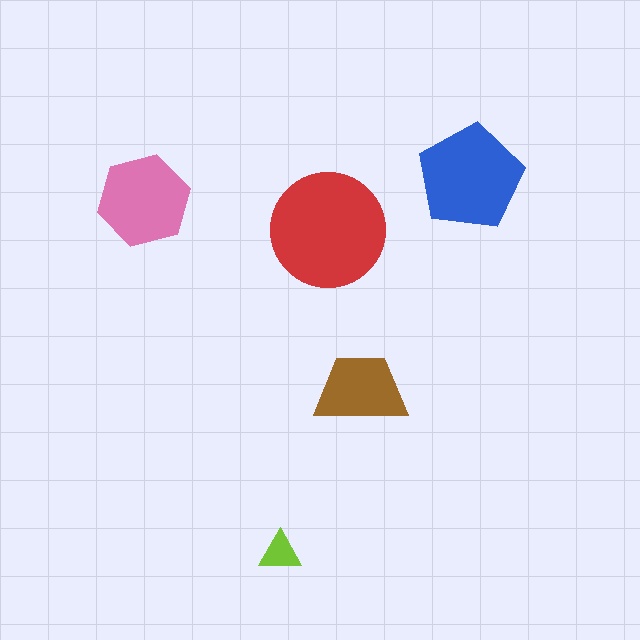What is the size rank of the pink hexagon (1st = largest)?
3rd.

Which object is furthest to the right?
The blue pentagon is rightmost.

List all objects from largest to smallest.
The red circle, the blue pentagon, the pink hexagon, the brown trapezoid, the lime triangle.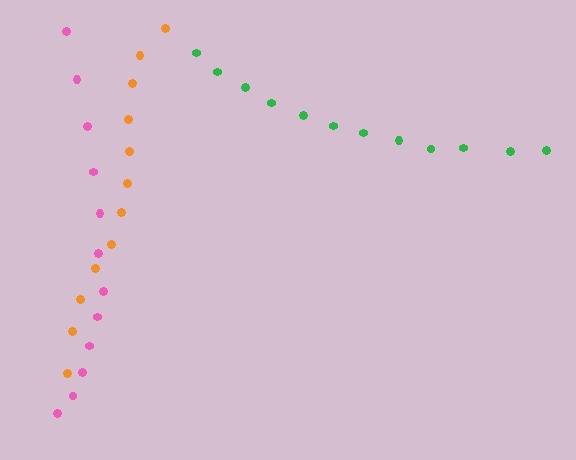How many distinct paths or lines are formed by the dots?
There are 3 distinct paths.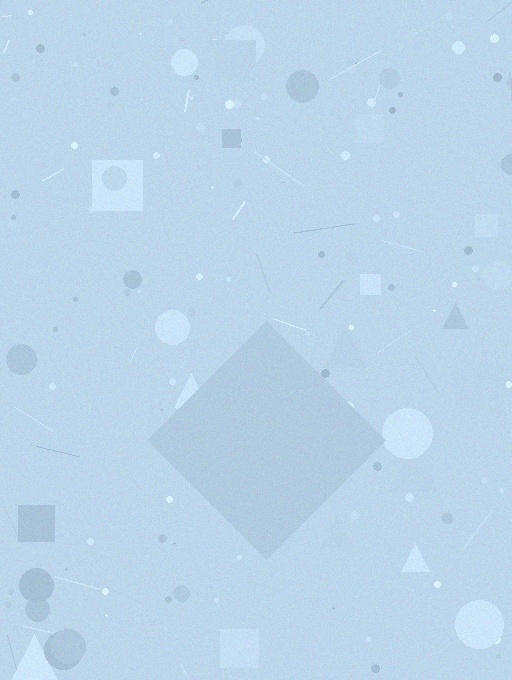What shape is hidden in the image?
A diamond is hidden in the image.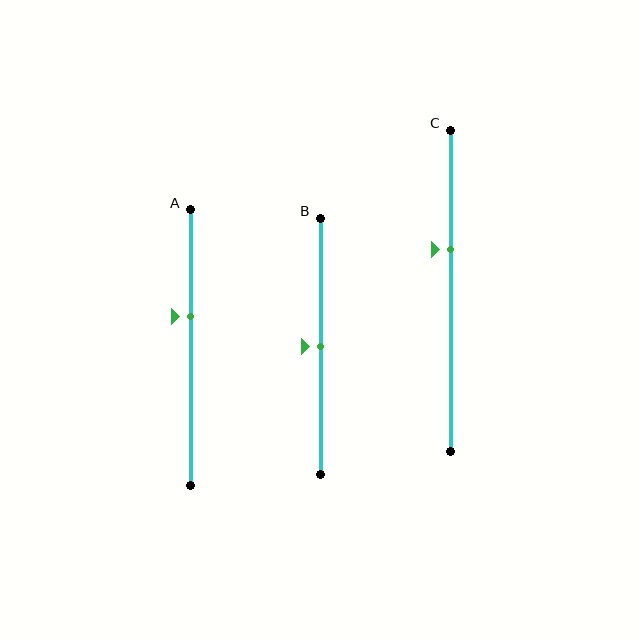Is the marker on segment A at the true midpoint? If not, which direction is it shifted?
No, the marker on segment A is shifted upward by about 11% of the segment length.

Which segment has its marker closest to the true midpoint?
Segment B has its marker closest to the true midpoint.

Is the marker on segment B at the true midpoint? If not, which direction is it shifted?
Yes, the marker on segment B is at the true midpoint.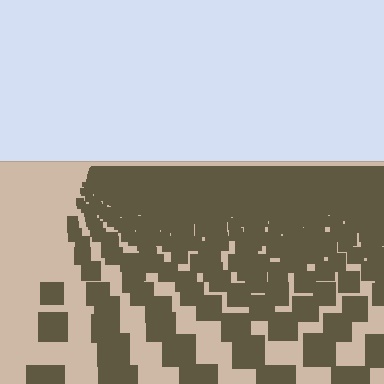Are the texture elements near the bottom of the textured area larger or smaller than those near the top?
Larger. Near the bottom, elements are closer to the viewer and appear at a bigger on-screen size.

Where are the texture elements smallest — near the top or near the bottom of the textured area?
Near the top.